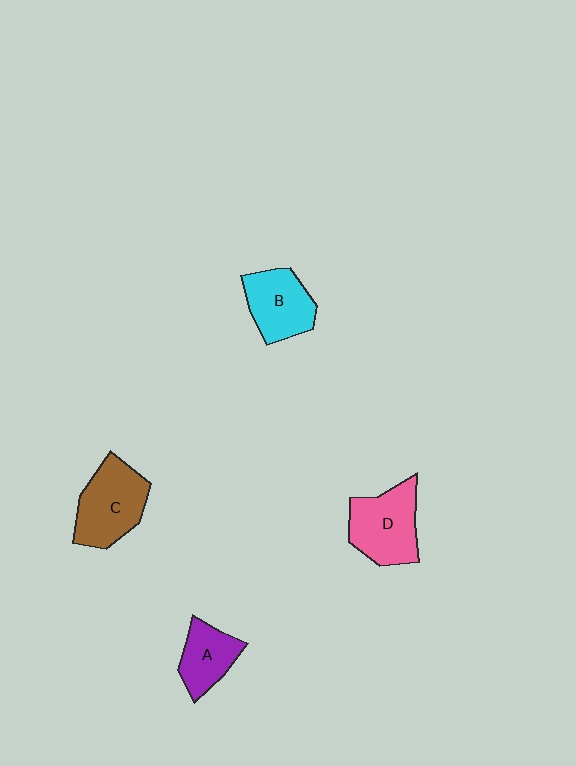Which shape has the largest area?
Shape C (brown).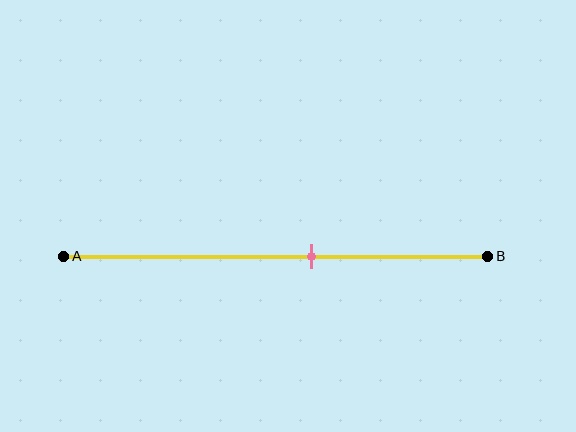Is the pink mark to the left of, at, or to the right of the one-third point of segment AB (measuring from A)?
The pink mark is to the right of the one-third point of segment AB.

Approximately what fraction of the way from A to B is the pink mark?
The pink mark is approximately 60% of the way from A to B.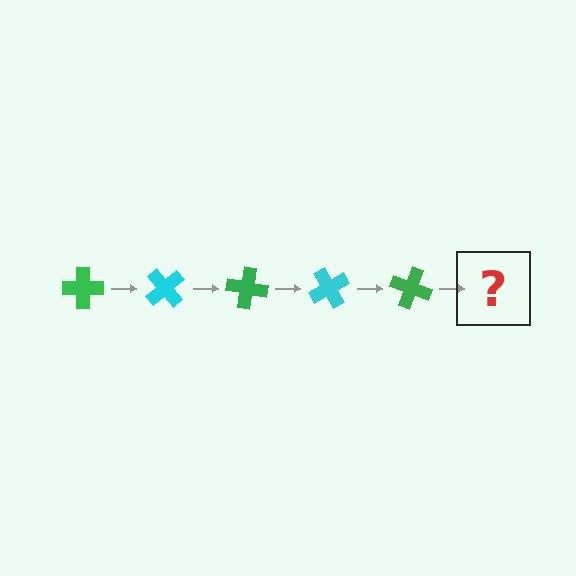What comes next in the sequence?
The next element should be a cyan cross, rotated 250 degrees from the start.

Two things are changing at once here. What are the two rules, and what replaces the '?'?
The two rules are that it rotates 50 degrees each step and the color cycles through green and cyan. The '?' should be a cyan cross, rotated 250 degrees from the start.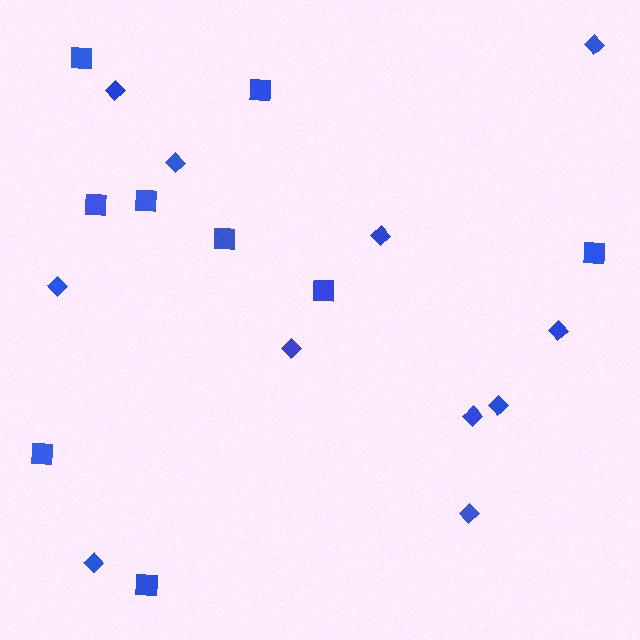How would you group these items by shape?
There are 2 groups: one group of squares (9) and one group of diamonds (11).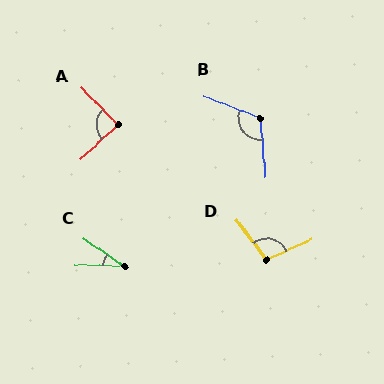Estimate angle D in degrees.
Approximately 103 degrees.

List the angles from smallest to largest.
C (32°), A (89°), D (103°), B (116°).